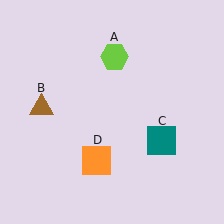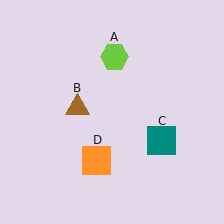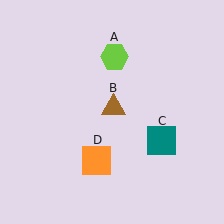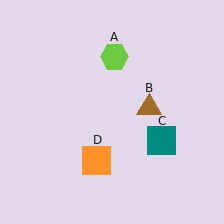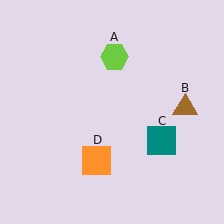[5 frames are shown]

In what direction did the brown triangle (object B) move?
The brown triangle (object B) moved right.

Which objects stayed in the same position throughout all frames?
Lime hexagon (object A) and teal square (object C) and orange square (object D) remained stationary.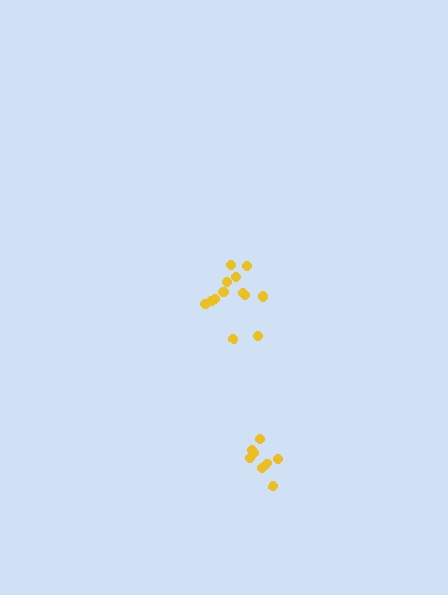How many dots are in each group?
Group 1: 13 dots, Group 2: 8 dots (21 total).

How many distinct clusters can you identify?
There are 2 distinct clusters.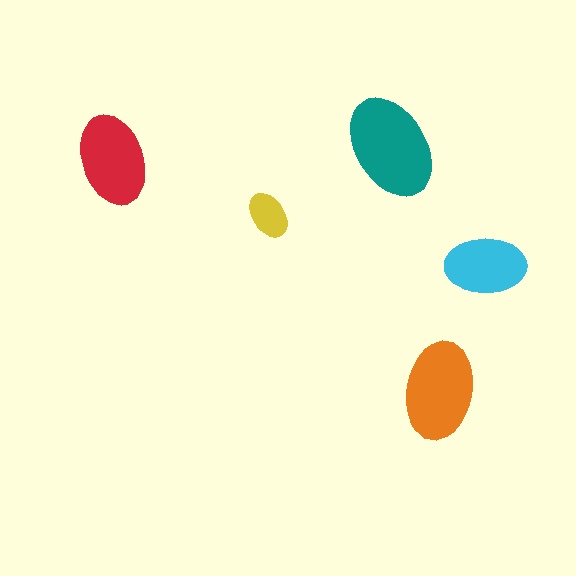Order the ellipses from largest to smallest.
the teal one, the orange one, the red one, the cyan one, the yellow one.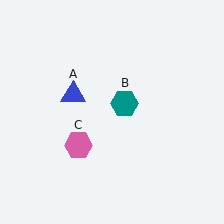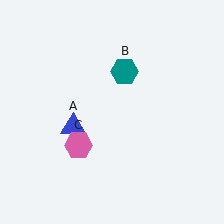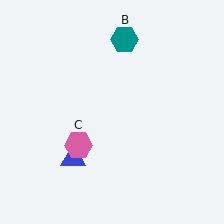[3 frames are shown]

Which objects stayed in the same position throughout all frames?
Pink hexagon (object C) remained stationary.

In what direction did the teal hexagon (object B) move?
The teal hexagon (object B) moved up.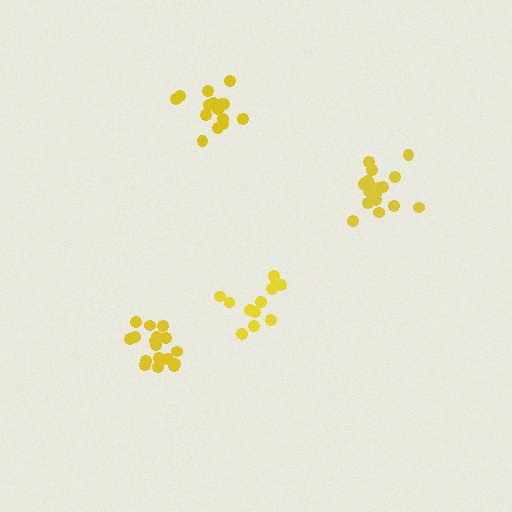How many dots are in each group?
Group 1: 12 dots, Group 2: 18 dots, Group 3: 18 dots, Group 4: 15 dots (63 total).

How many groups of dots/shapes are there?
There are 4 groups.